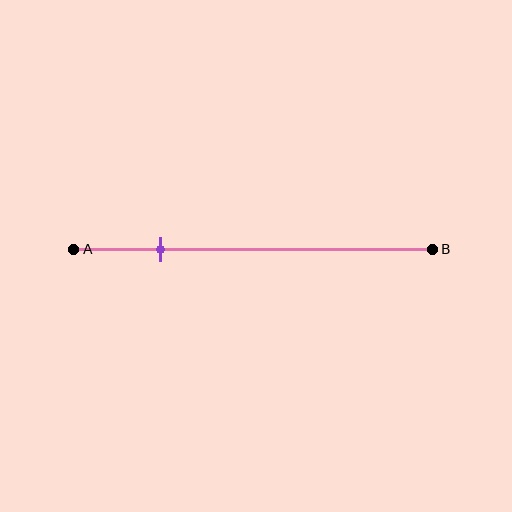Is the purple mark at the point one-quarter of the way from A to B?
Yes, the mark is approximately at the one-quarter point.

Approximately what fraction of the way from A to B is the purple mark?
The purple mark is approximately 25% of the way from A to B.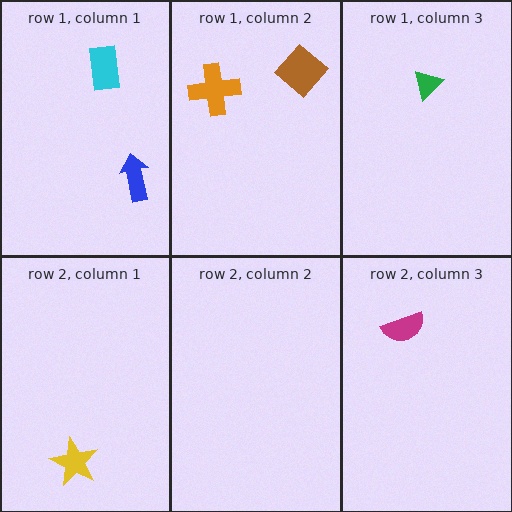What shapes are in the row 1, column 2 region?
The orange cross, the brown diamond.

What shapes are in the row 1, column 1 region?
The cyan rectangle, the blue arrow.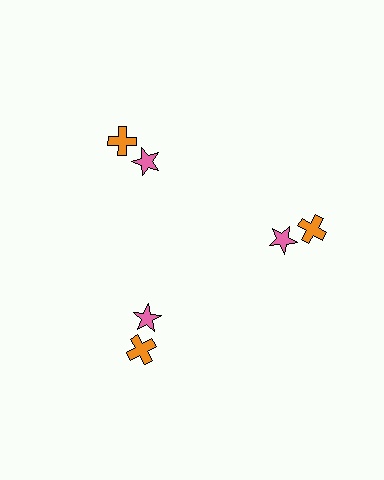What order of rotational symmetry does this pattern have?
This pattern has 3-fold rotational symmetry.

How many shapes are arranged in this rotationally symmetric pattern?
There are 6 shapes, arranged in 3 groups of 2.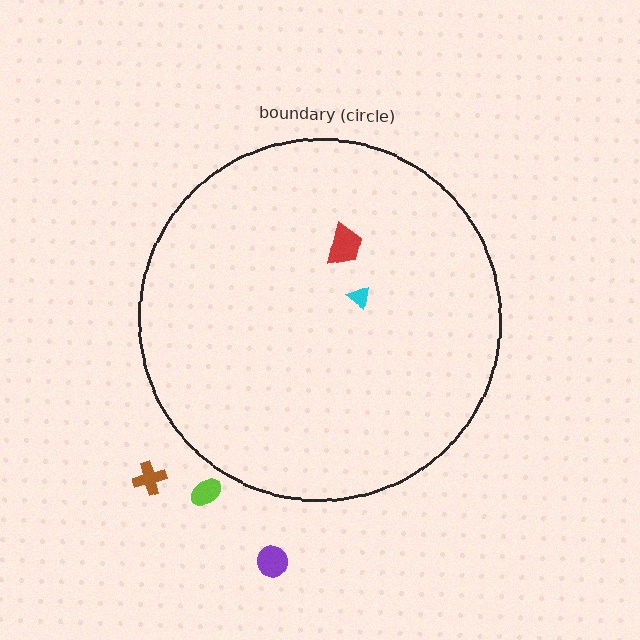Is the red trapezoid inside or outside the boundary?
Inside.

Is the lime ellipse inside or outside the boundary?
Outside.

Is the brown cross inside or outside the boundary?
Outside.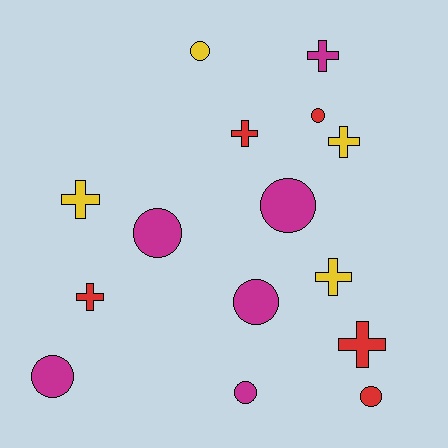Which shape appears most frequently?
Circle, with 8 objects.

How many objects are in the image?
There are 15 objects.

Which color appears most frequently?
Magenta, with 6 objects.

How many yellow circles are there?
There is 1 yellow circle.